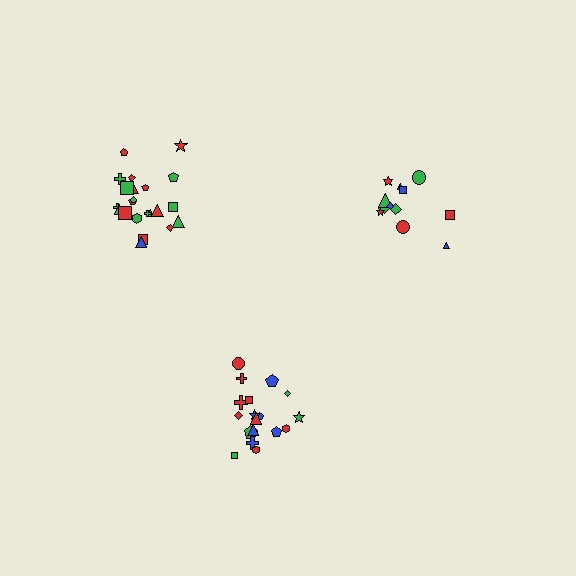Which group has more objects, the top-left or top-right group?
The top-left group.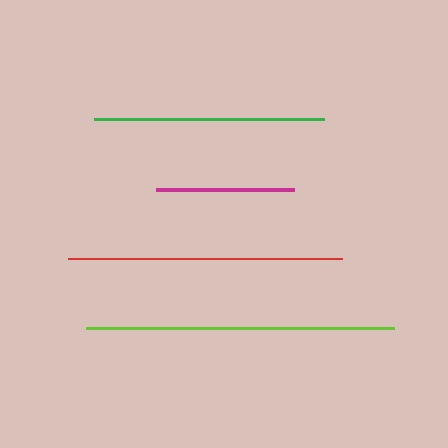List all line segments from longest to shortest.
From longest to shortest: lime, red, green, magenta.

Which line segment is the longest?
The lime line is the longest at approximately 308 pixels.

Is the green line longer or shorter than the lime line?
The lime line is longer than the green line.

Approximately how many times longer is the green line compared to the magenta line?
The green line is approximately 1.7 times the length of the magenta line.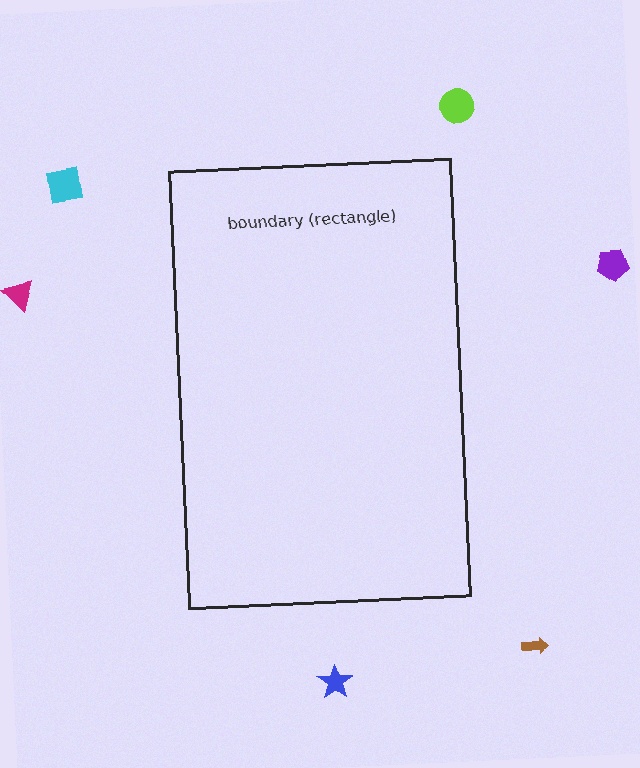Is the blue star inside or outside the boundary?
Outside.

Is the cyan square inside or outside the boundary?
Outside.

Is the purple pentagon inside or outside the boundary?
Outside.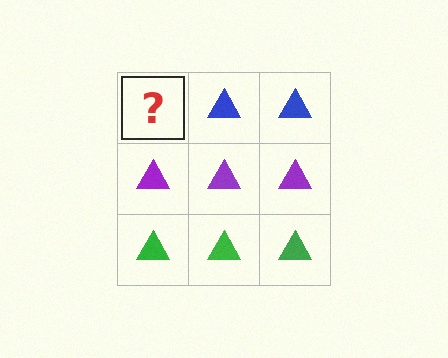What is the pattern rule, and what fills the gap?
The rule is that each row has a consistent color. The gap should be filled with a blue triangle.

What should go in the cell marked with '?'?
The missing cell should contain a blue triangle.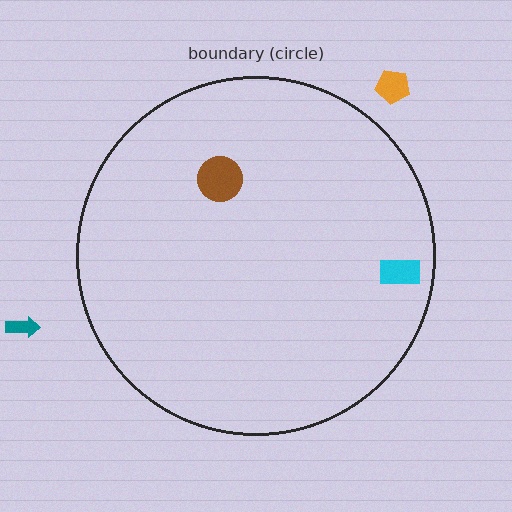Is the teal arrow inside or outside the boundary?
Outside.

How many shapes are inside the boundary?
2 inside, 2 outside.